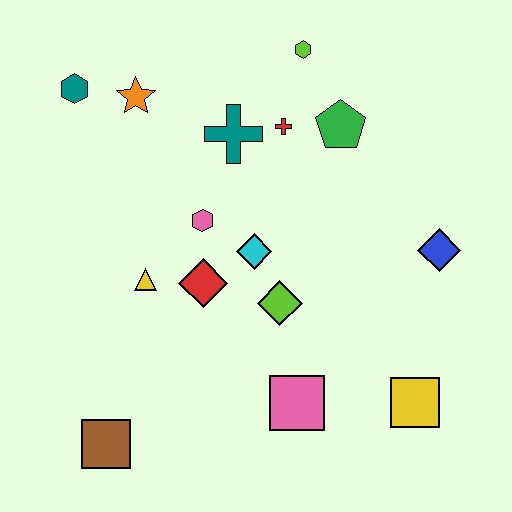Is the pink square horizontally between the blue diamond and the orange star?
Yes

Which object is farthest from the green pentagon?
The brown square is farthest from the green pentagon.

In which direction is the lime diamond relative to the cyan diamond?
The lime diamond is below the cyan diamond.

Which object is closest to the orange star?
The teal hexagon is closest to the orange star.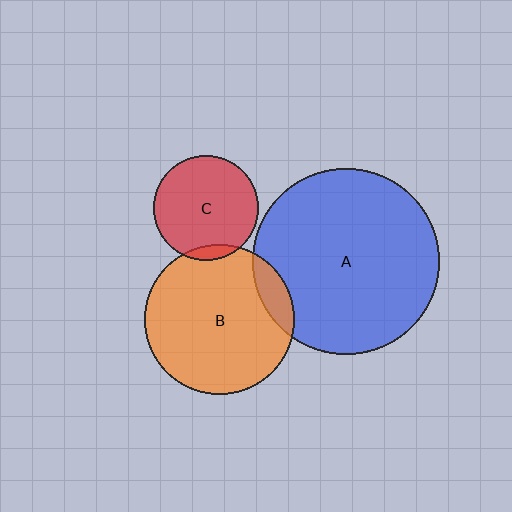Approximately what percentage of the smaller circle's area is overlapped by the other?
Approximately 5%.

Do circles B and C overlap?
Yes.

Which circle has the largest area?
Circle A (blue).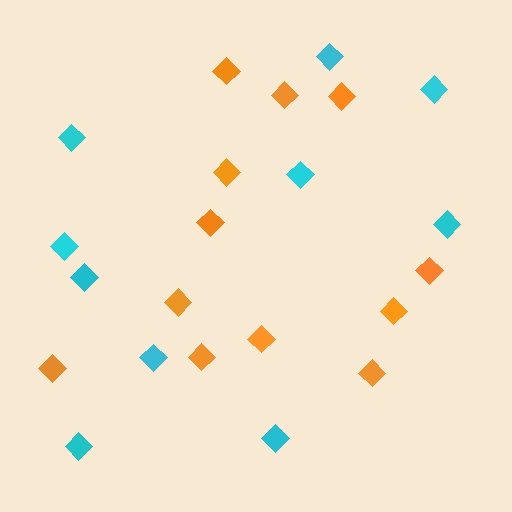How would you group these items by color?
There are 2 groups: one group of cyan diamonds (10) and one group of orange diamonds (12).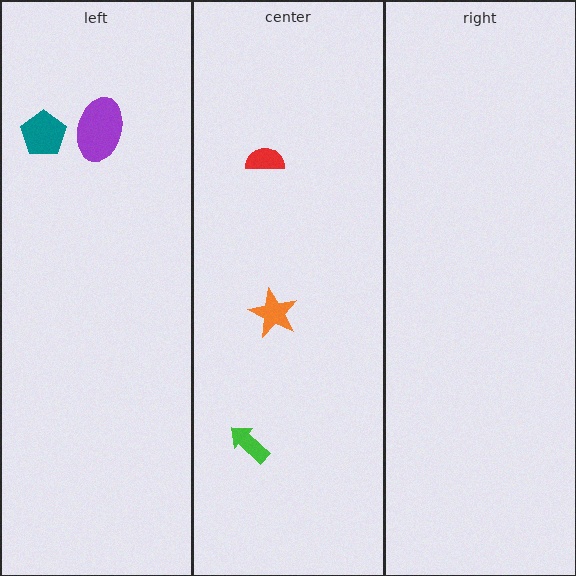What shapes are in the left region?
The purple ellipse, the teal pentagon.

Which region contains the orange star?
The center region.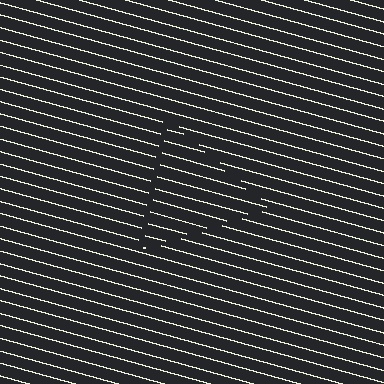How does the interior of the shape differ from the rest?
The interior of the shape contains the same grating, shifted by half a period — the contour is defined by the phase discontinuity where line-ends from the inner and outer gratings abut.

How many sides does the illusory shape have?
3 sides — the line-ends trace a triangle.